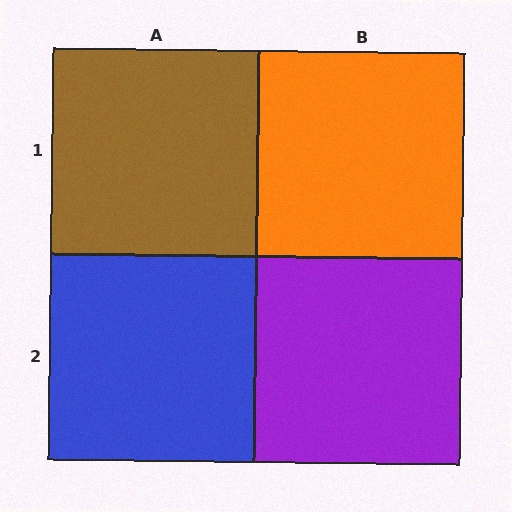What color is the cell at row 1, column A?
Brown.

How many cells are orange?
1 cell is orange.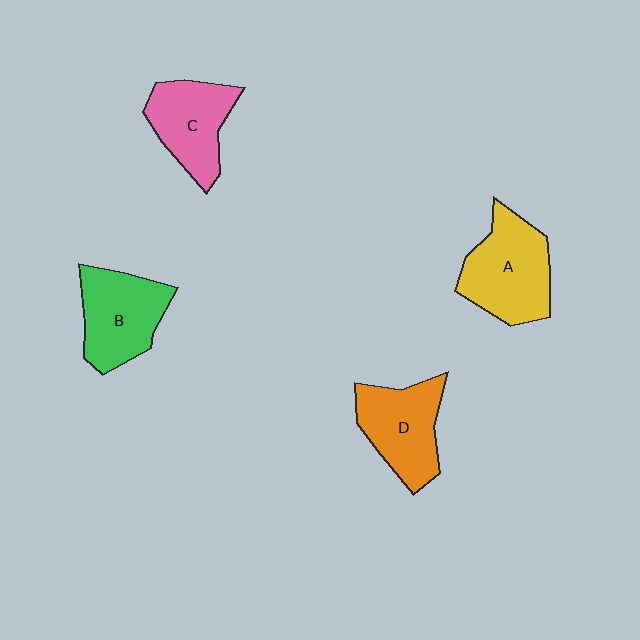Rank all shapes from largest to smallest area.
From largest to smallest: A (yellow), B (green), D (orange), C (pink).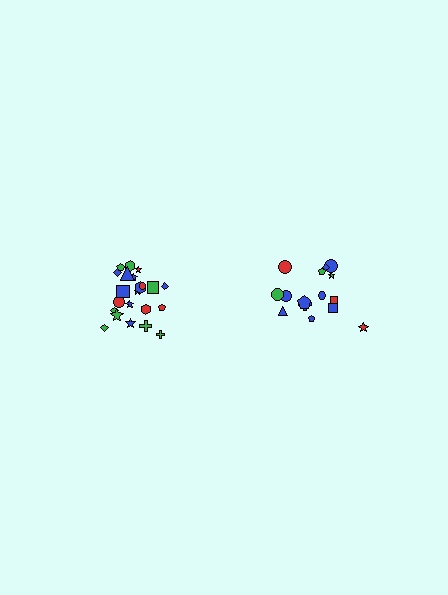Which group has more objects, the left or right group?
The left group.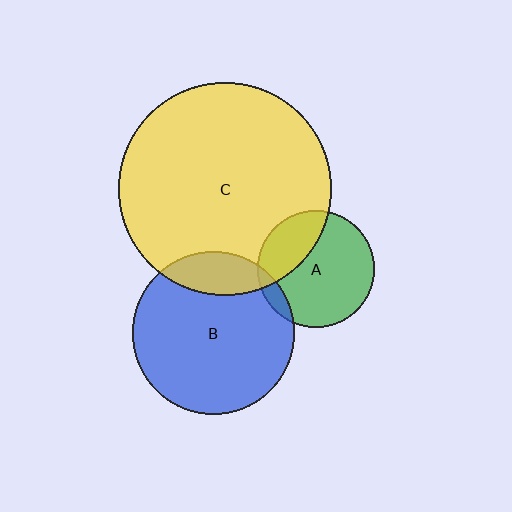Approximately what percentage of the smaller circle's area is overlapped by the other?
Approximately 30%.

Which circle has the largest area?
Circle C (yellow).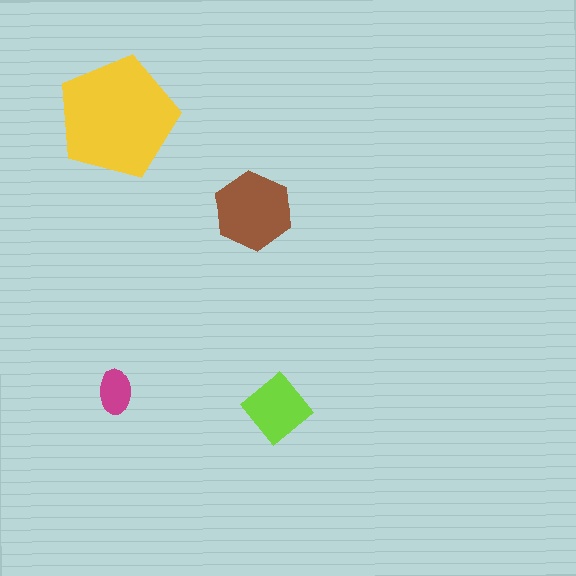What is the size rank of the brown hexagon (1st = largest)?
2nd.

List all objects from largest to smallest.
The yellow pentagon, the brown hexagon, the lime diamond, the magenta ellipse.